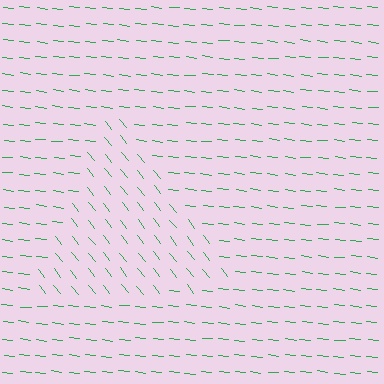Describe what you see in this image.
The image is filled with small green line segments. A triangle region in the image has lines oriented differently from the surrounding lines, creating a visible texture boundary.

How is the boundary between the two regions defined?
The boundary is defined purely by a change in line orientation (approximately 45 degrees difference). All lines are the same color and thickness.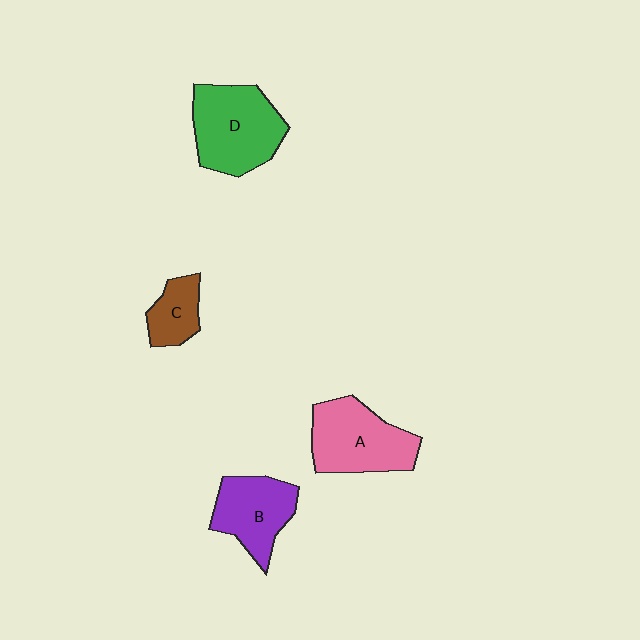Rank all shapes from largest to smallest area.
From largest to smallest: D (green), A (pink), B (purple), C (brown).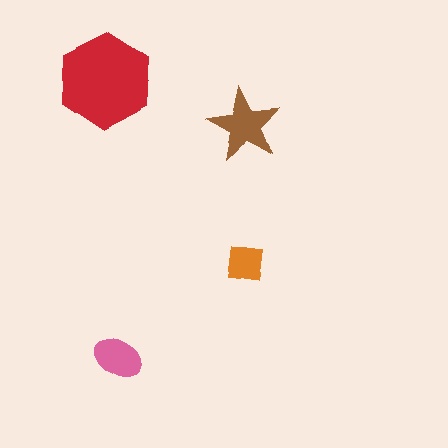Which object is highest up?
The red hexagon is topmost.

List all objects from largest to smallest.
The red hexagon, the brown star, the pink ellipse, the orange square.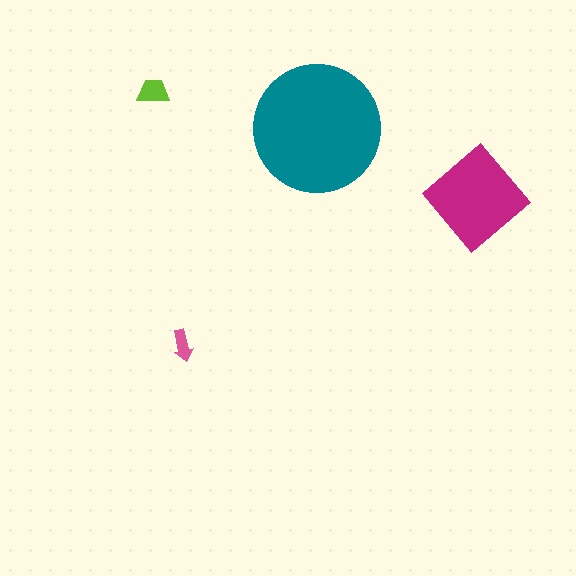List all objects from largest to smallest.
The teal circle, the magenta diamond, the lime trapezoid, the pink arrow.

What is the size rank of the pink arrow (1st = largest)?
4th.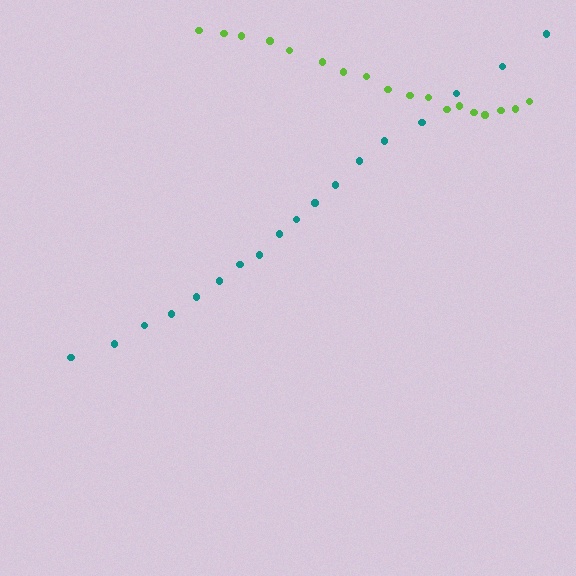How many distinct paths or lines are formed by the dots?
There are 2 distinct paths.